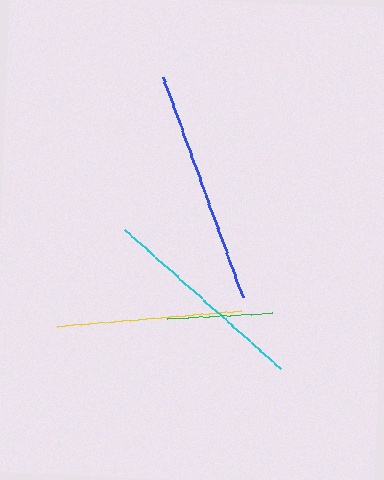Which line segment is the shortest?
The green line is the shortest at approximately 106 pixels.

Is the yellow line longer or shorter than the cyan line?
The cyan line is longer than the yellow line.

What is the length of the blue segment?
The blue segment is approximately 235 pixels long.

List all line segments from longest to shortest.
From longest to shortest: blue, cyan, yellow, green.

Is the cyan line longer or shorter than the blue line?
The blue line is longer than the cyan line.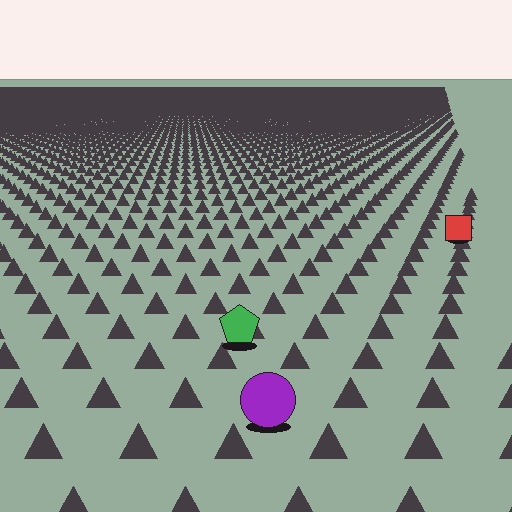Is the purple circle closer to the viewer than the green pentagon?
Yes. The purple circle is closer — you can tell from the texture gradient: the ground texture is coarser near it.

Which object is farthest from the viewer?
The red square is farthest from the viewer. It appears smaller and the ground texture around it is denser.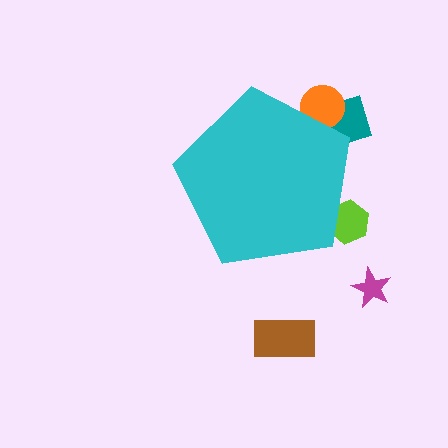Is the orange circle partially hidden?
Yes, the orange circle is partially hidden behind the cyan pentagon.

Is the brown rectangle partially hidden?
No, the brown rectangle is fully visible.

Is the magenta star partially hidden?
No, the magenta star is fully visible.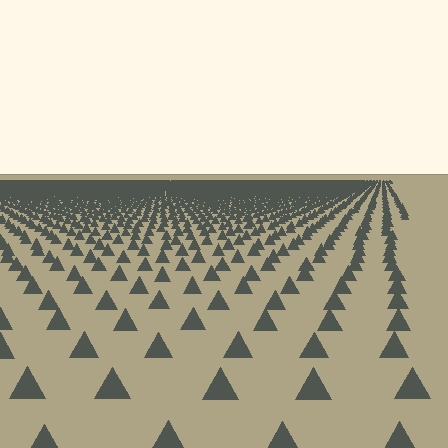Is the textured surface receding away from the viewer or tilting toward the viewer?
The surface is receding away from the viewer. Texture elements get smaller and denser toward the top.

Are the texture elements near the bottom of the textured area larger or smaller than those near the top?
Larger. Near the bottom, elements are closer to the viewer and appear at a bigger on-screen size.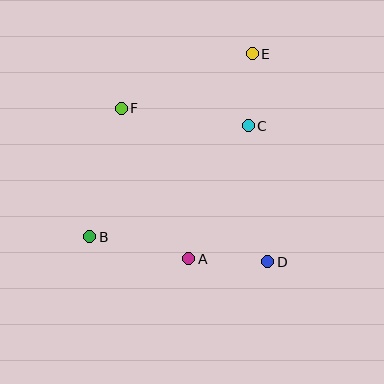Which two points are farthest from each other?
Points B and E are farthest from each other.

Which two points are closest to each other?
Points C and E are closest to each other.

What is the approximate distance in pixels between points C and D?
The distance between C and D is approximately 138 pixels.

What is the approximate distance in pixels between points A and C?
The distance between A and C is approximately 146 pixels.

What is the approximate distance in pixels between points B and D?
The distance between B and D is approximately 180 pixels.